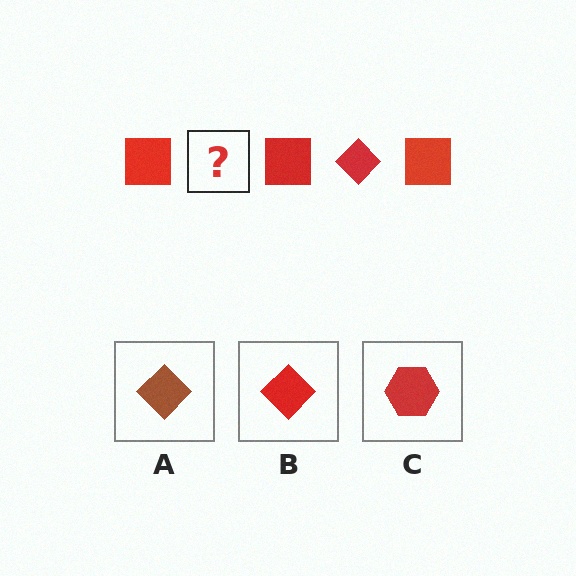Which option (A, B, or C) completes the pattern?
B.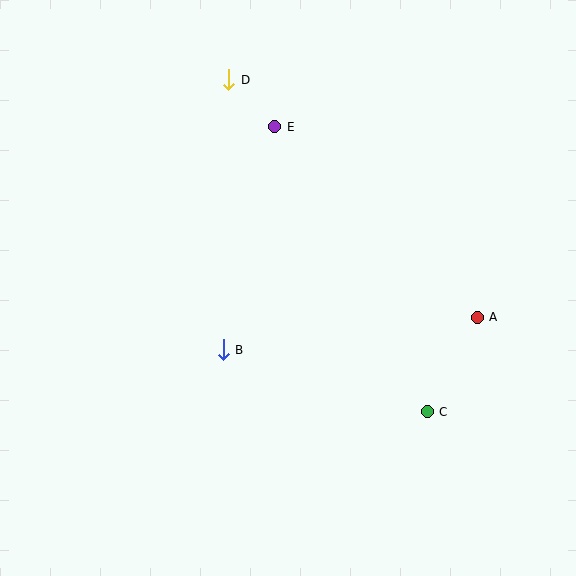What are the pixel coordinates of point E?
Point E is at (275, 127).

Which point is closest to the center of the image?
Point B at (223, 350) is closest to the center.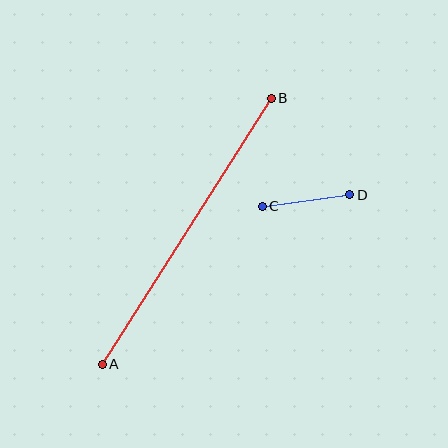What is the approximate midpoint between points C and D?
The midpoint is at approximately (306, 200) pixels.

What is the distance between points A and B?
The distance is approximately 315 pixels.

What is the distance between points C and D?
The distance is approximately 88 pixels.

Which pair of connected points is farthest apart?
Points A and B are farthest apart.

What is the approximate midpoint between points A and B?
The midpoint is at approximately (187, 231) pixels.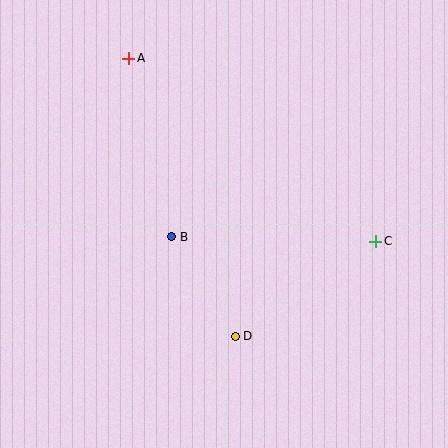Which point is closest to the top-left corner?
Point A is closest to the top-left corner.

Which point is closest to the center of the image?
Point B at (172, 237) is closest to the center.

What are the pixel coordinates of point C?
Point C is at (376, 241).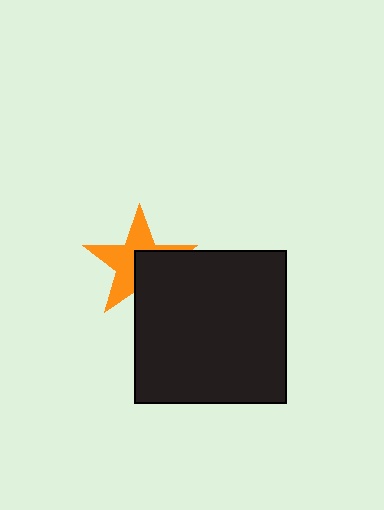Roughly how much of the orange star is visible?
About half of it is visible (roughly 57%).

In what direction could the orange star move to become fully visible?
The orange star could move toward the upper-left. That would shift it out from behind the black square entirely.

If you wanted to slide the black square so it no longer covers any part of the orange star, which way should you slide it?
Slide it toward the lower-right — that is the most direct way to separate the two shapes.